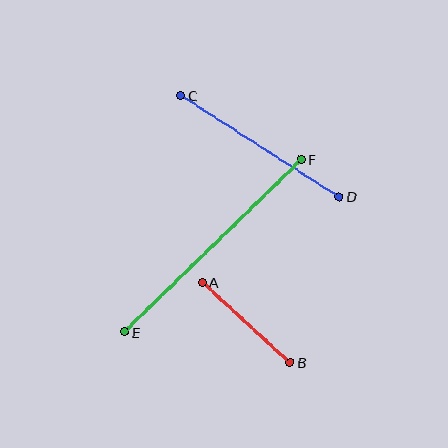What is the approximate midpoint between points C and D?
The midpoint is at approximately (260, 146) pixels.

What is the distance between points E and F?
The distance is approximately 247 pixels.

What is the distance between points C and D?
The distance is approximately 188 pixels.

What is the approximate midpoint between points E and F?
The midpoint is at approximately (213, 246) pixels.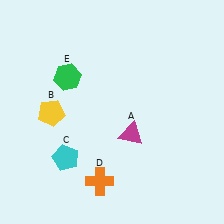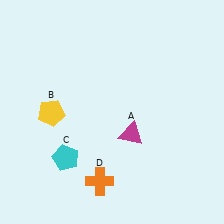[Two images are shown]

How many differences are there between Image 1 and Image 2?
There is 1 difference between the two images.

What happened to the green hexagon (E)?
The green hexagon (E) was removed in Image 2. It was in the top-left area of Image 1.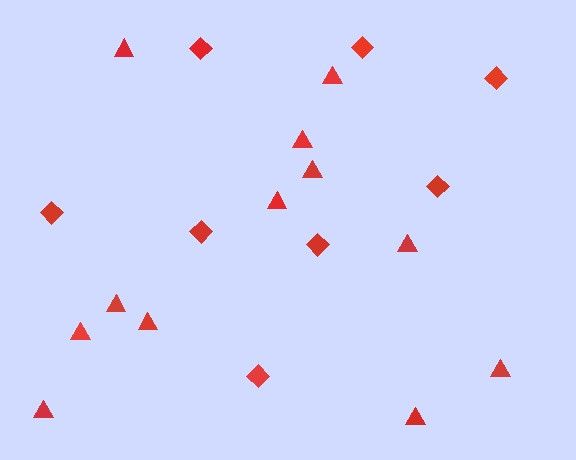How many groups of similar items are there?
There are 2 groups: one group of diamonds (8) and one group of triangles (12).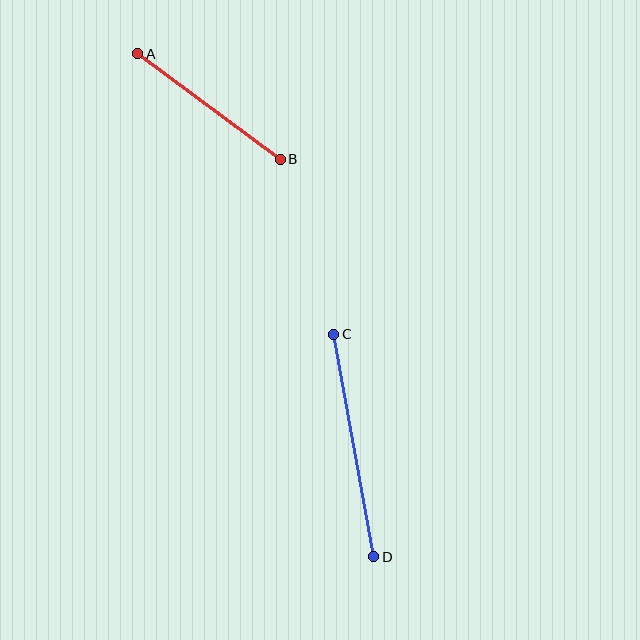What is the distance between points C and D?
The distance is approximately 226 pixels.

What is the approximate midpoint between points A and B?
The midpoint is at approximately (209, 107) pixels.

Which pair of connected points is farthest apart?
Points C and D are farthest apart.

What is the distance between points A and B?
The distance is approximately 177 pixels.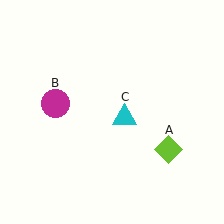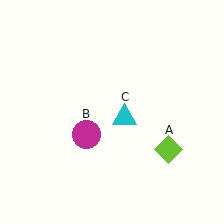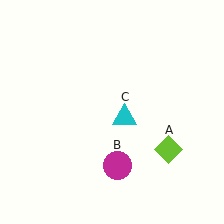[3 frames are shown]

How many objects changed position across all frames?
1 object changed position: magenta circle (object B).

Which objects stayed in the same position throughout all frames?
Lime diamond (object A) and cyan triangle (object C) remained stationary.